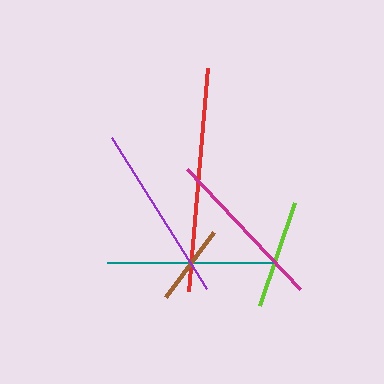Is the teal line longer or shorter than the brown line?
The teal line is longer than the brown line.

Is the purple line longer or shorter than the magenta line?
The purple line is longer than the magenta line.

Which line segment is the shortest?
The brown line is the shortest at approximately 80 pixels.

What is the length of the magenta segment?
The magenta segment is approximately 166 pixels long.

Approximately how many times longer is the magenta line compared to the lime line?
The magenta line is approximately 1.5 times the length of the lime line.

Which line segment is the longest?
The red line is the longest at approximately 223 pixels.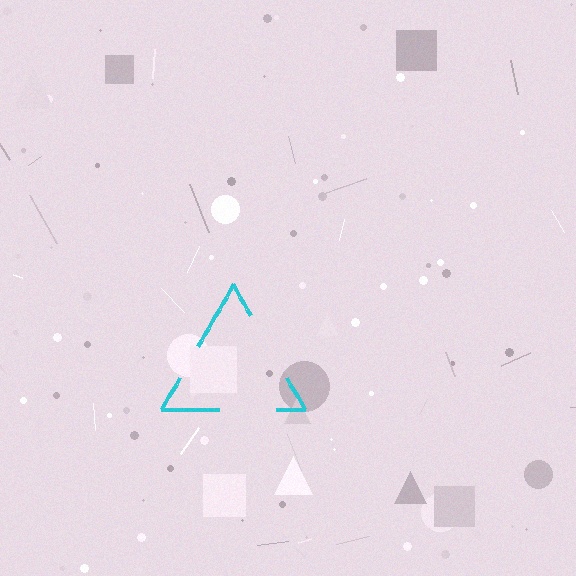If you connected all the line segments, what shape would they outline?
They would outline a triangle.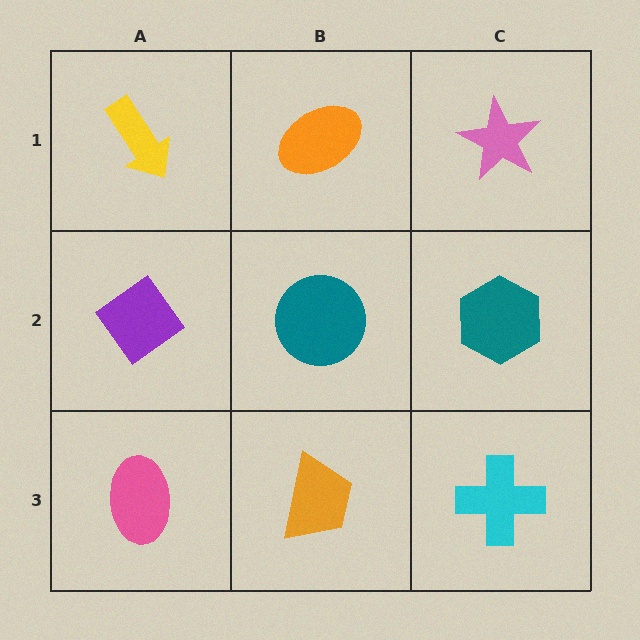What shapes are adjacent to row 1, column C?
A teal hexagon (row 2, column C), an orange ellipse (row 1, column B).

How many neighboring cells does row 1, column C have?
2.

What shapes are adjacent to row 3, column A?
A purple diamond (row 2, column A), an orange trapezoid (row 3, column B).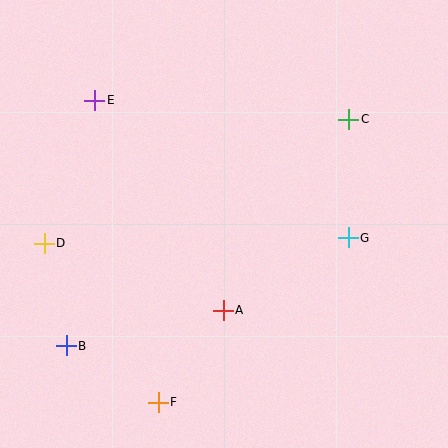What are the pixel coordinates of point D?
Point D is at (44, 243).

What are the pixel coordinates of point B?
Point B is at (66, 346).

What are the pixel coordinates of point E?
Point E is at (95, 100).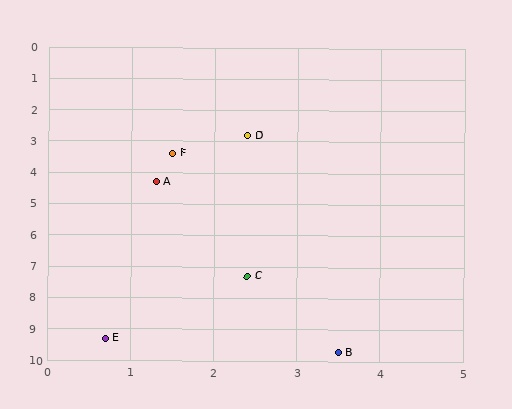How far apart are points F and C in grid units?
Points F and C are about 4.0 grid units apart.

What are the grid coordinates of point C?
Point C is at approximately (2.4, 7.3).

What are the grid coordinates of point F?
Point F is at approximately (1.5, 3.4).